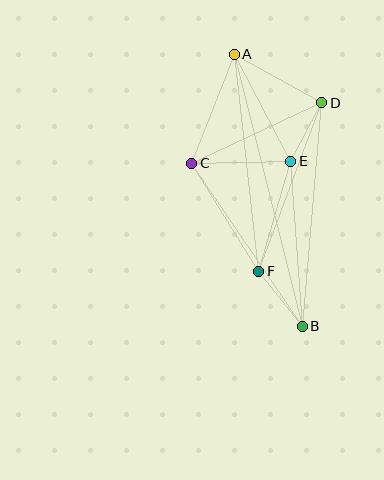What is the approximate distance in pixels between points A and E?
The distance between A and E is approximately 121 pixels.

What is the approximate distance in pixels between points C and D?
The distance between C and D is approximately 143 pixels.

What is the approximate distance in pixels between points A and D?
The distance between A and D is approximately 100 pixels.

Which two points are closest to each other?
Points D and E are closest to each other.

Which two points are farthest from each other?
Points A and B are farthest from each other.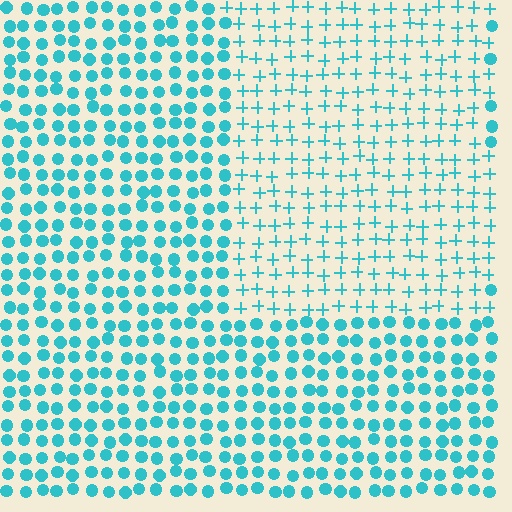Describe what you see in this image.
The image is filled with small cyan elements arranged in a uniform grid. A rectangle-shaped region contains plus signs, while the surrounding area contains circles. The boundary is defined purely by the change in element shape.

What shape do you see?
I see a rectangle.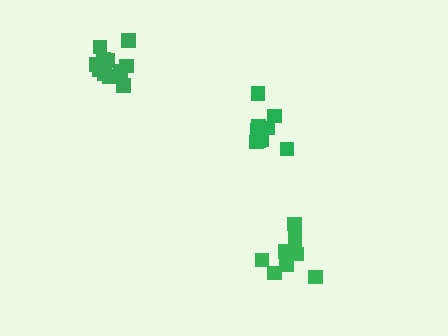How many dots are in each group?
Group 1: 9 dots, Group 2: 12 dots, Group 3: 9 dots (30 total).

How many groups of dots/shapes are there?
There are 3 groups.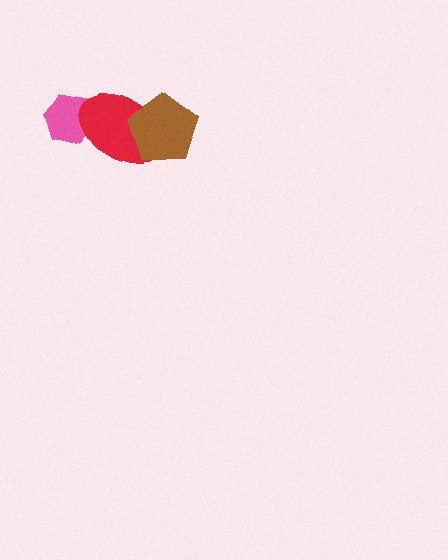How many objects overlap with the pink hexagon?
1 object overlaps with the pink hexagon.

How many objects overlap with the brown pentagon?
1 object overlaps with the brown pentagon.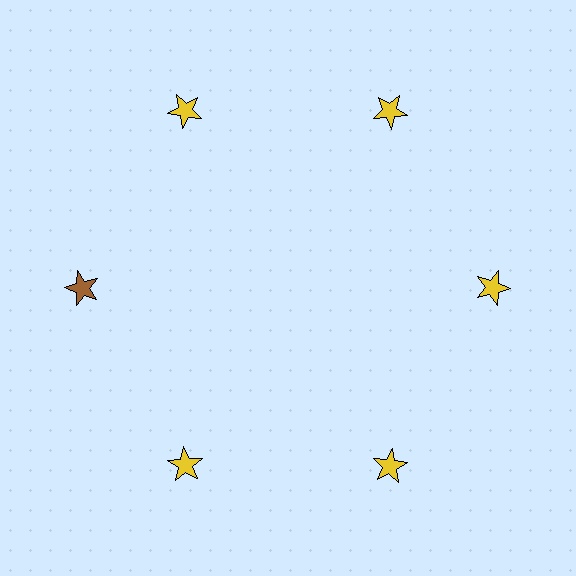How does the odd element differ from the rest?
It has a different color: brown instead of yellow.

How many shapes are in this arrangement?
There are 6 shapes arranged in a ring pattern.